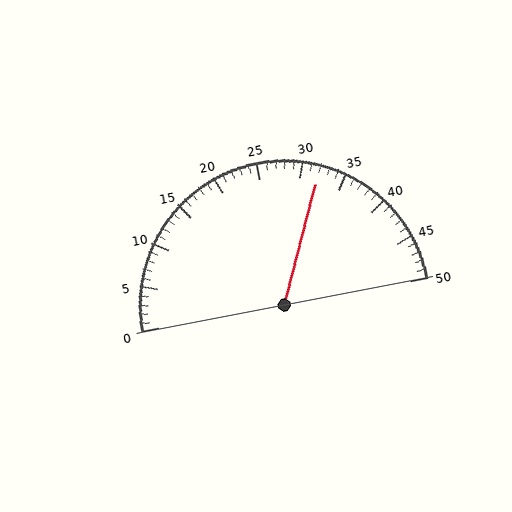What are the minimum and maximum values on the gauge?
The gauge ranges from 0 to 50.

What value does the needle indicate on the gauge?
The needle indicates approximately 32.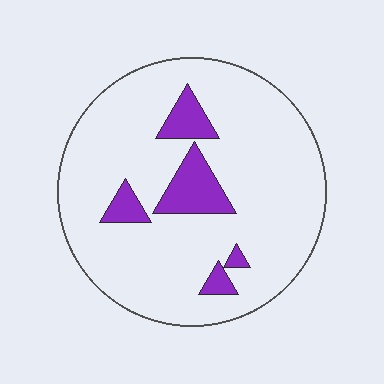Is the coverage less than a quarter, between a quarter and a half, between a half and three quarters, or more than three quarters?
Less than a quarter.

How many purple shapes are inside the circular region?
5.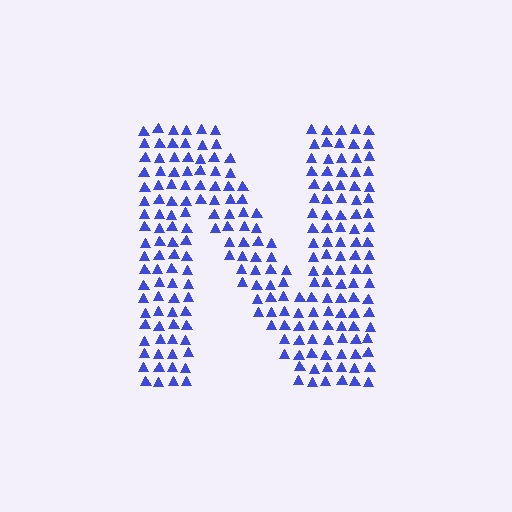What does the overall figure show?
The overall figure shows the letter N.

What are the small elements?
The small elements are triangles.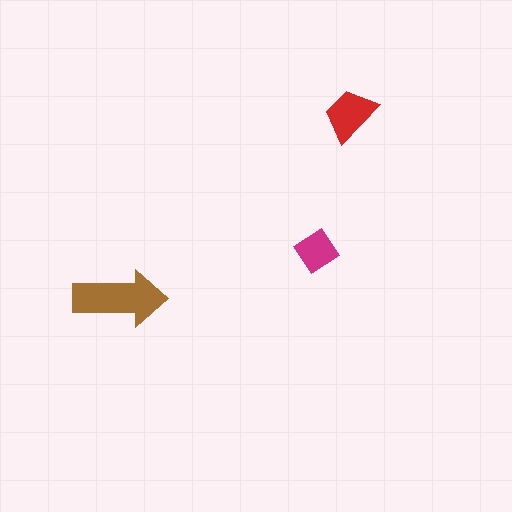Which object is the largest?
The brown arrow.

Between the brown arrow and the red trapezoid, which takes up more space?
The brown arrow.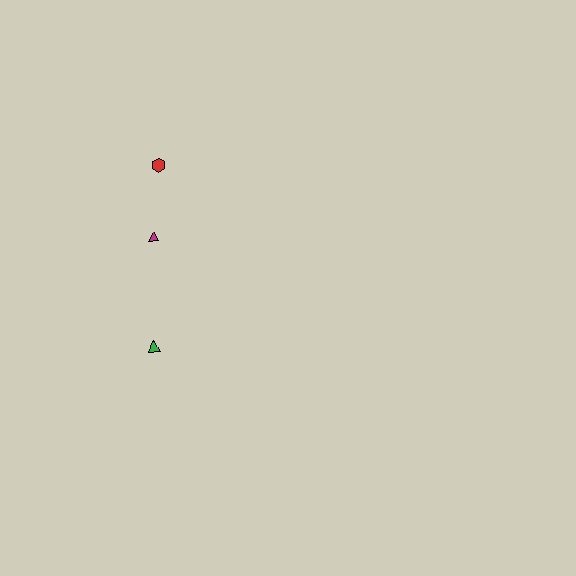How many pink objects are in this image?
There are no pink objects.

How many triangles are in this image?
There are 2 triangles.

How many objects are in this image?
There are 3 objects.